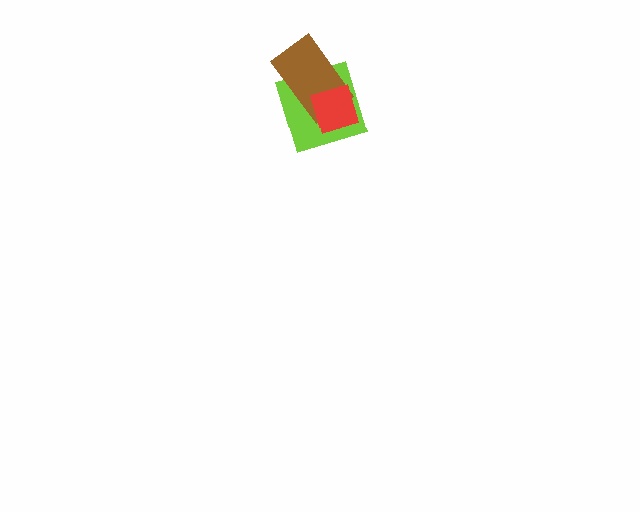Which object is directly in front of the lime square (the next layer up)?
The brown rectangle is directly in front of the lime square.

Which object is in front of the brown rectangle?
The red diamond is in front of the brown rectangle.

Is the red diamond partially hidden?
No, no other shape covers it.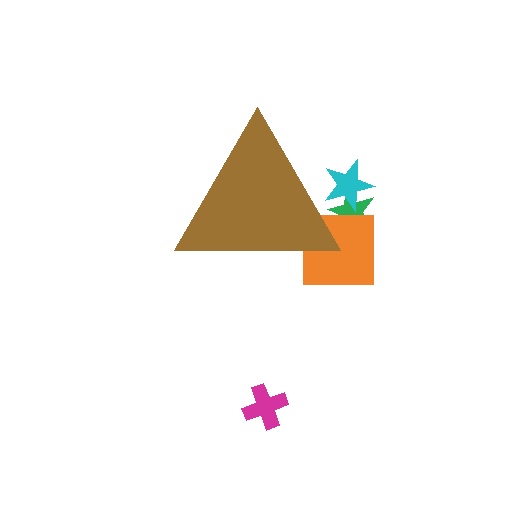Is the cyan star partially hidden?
Yes, the cyan star is partially hidden behind the brown triangle.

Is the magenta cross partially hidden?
No, the magenta cross is fully visible.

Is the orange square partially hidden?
Yes, the orange square is partially hidden behind the brown triangle.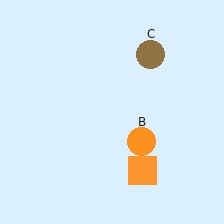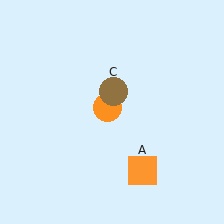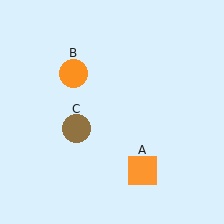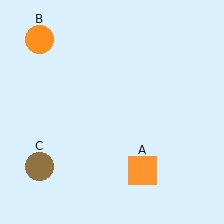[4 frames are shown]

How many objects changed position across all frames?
2 objects changed position: orange circle (object B), brown circle (object C).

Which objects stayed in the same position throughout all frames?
Orange square (object A) remained stationary.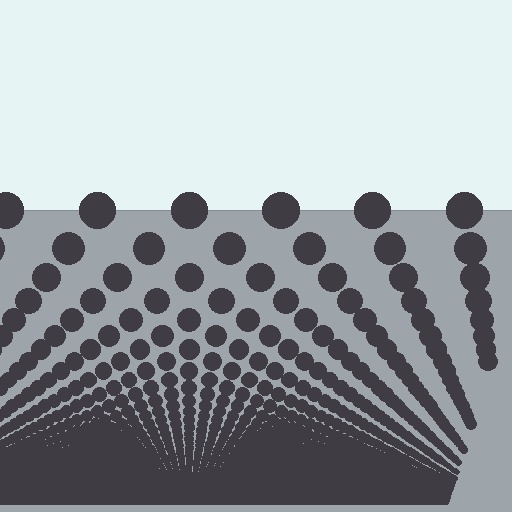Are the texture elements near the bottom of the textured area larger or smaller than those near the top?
Smaller. The gradient is inverted — elements near the bottom are smaller and denser.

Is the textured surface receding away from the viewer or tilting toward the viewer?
The surface appears to tilt toward the viewer. Texture elements get larger and sparser toward the top.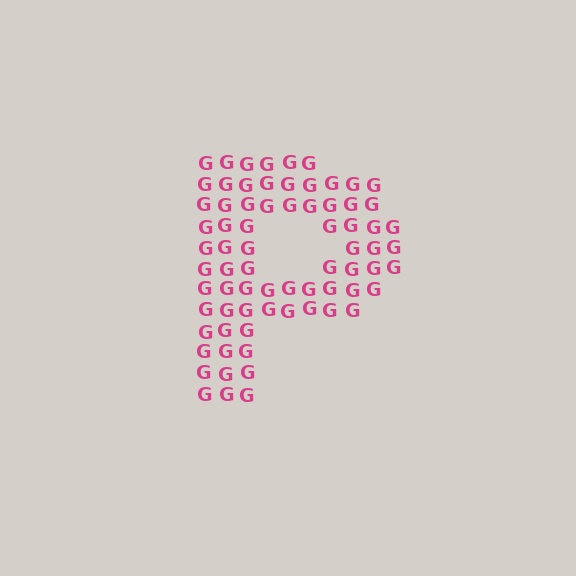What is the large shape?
The large shape is the letter P.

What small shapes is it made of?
It is made of small letter G's.